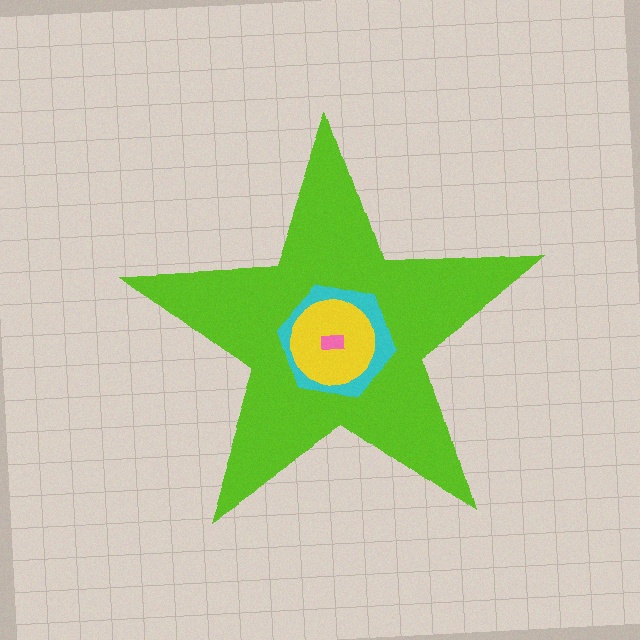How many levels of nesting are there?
4.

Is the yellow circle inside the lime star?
Yes.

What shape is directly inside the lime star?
The cyan hexagon.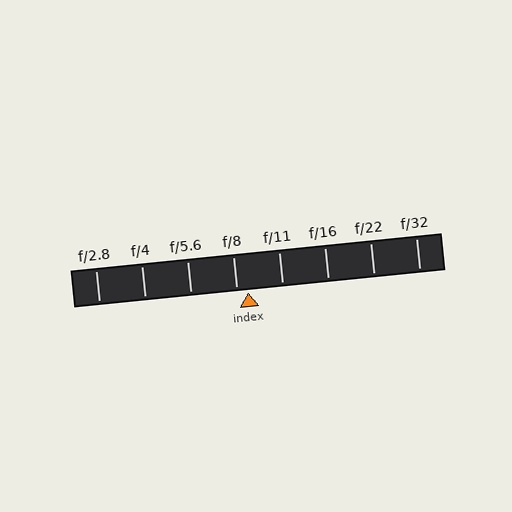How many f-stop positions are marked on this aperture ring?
There are 8 f-stop positions marked.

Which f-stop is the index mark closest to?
The index mark is closest to f/8.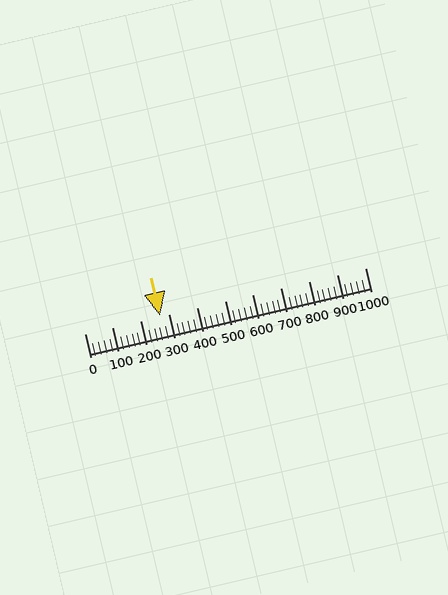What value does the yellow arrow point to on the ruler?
The yellow arrow points to approximately 269.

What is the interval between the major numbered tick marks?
The major tick marks are spaced 100 units apart.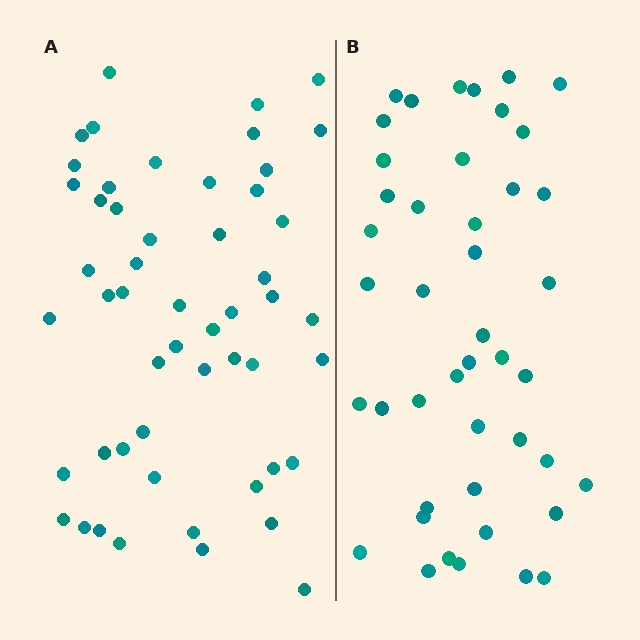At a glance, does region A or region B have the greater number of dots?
Region A (the left region) has more dots.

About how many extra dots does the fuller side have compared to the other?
Region A has roughly 8 or so more dots than region B.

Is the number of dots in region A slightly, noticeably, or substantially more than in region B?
Region A has only slightly more — the two regions are fairly close. The ratio is roughly 1.2 to 1.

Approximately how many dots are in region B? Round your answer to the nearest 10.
About 40 dots. (The exact count is 44, which rounds to 40.)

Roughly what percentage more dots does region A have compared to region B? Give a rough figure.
About 20% more.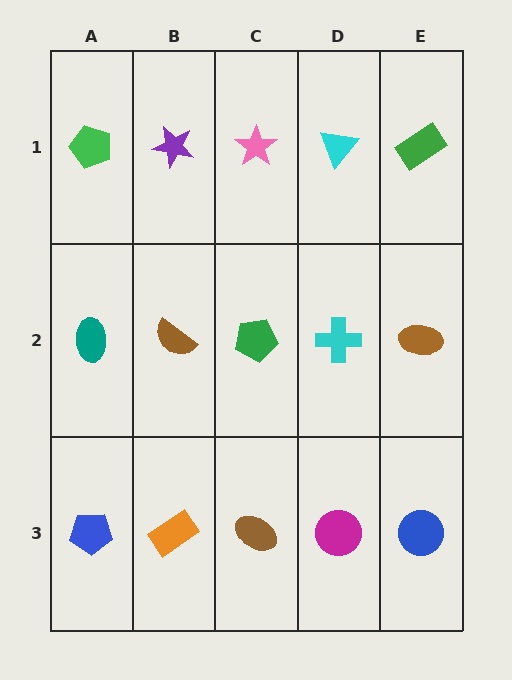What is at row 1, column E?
A green rectangle.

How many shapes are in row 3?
5 shapes.